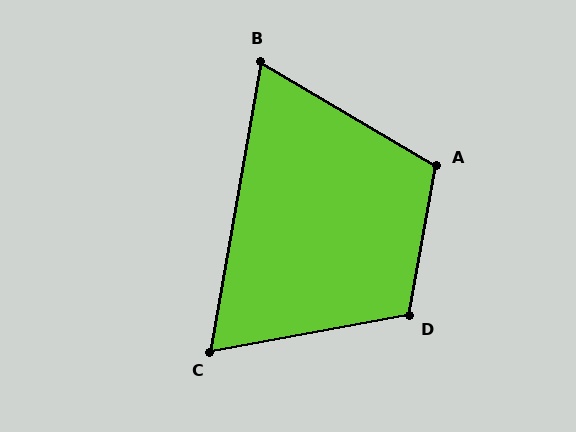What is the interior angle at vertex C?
Approximately 70 degrees (acute).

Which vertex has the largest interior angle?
D, at approximately 111 degrees.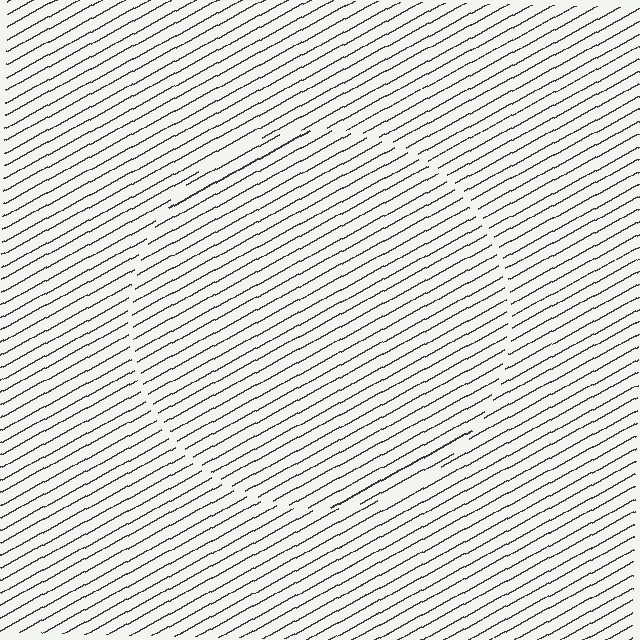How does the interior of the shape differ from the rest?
The interior of the shape contains the same grating, shifted by half a period — the contour is defined by the phase discontinuity where line-ends from the inner and outer gratings abut.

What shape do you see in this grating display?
An illusory circle. The interior of the shape contains the same grating, shifted by half a period — the contour is defined by the phase discontinuity where line-ends from the inner and outer gratings abut.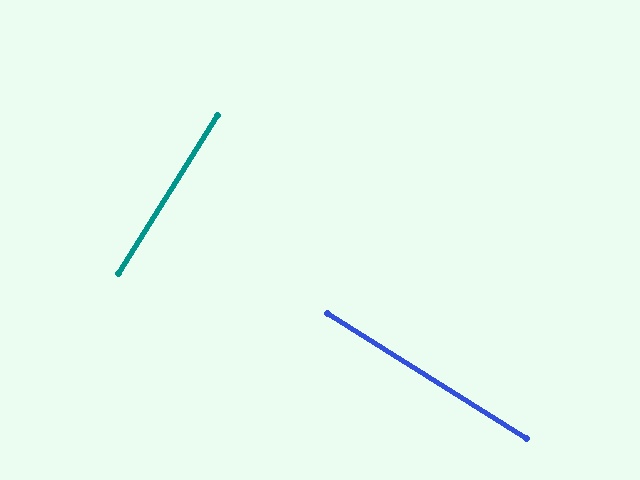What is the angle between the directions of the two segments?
Approximately 90 degrees.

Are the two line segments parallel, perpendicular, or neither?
Perpendicular — they meet at approximately 90°.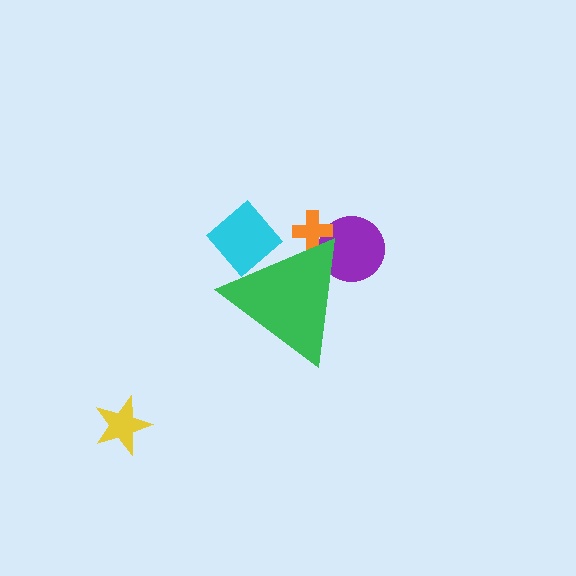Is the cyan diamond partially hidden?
Yes, the cyan diamond is partially hidden behind the green triangle.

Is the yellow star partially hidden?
No, the yellow star is fully visible.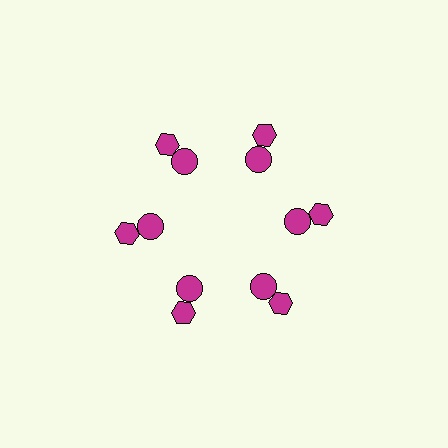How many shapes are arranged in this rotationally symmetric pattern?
There are 12 shapes, arranged in 6 groups of 2.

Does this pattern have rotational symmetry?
Yes, this pattern has 6-fold rotational symmetry. It looks the same after rotating 60 degrees around the center.